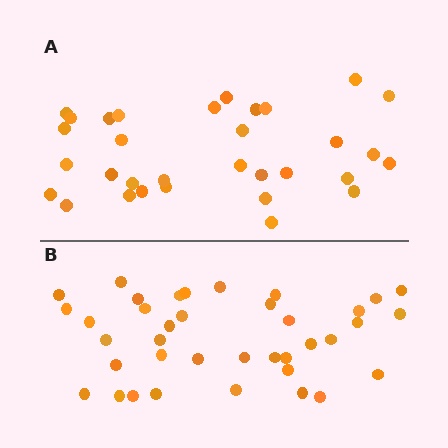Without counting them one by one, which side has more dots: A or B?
Region B (the bottom region) has more dots.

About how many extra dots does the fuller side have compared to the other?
Region B has about 6 more dots than region A.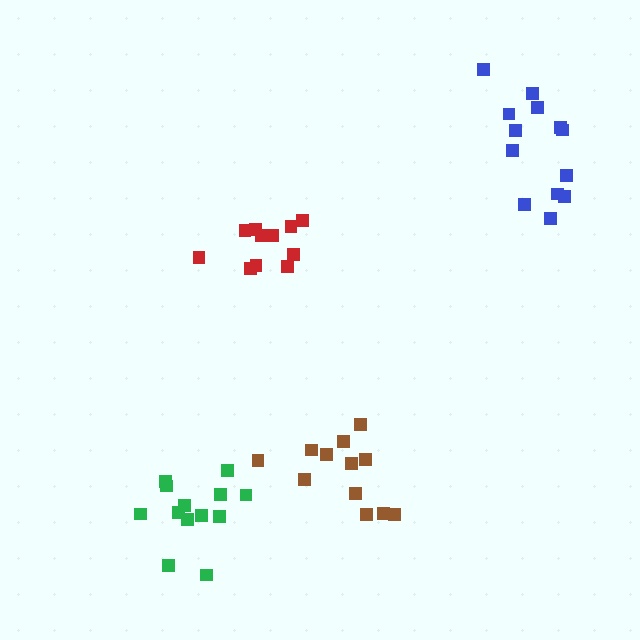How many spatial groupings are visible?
There are 4 spatial groupings.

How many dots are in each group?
Group 1: 13 dots, Group 2: 12 dots, Group 3: 11 dots, Group 4: 13 dots (49 total).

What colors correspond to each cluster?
The clusters are colored: green, brown, red, blue.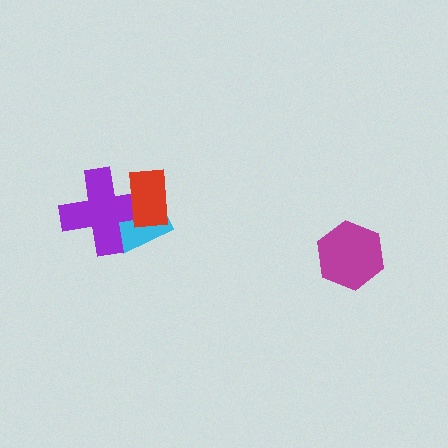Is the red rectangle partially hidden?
No, no other shape covers it.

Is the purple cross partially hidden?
Yes, it is partially covered by another shape.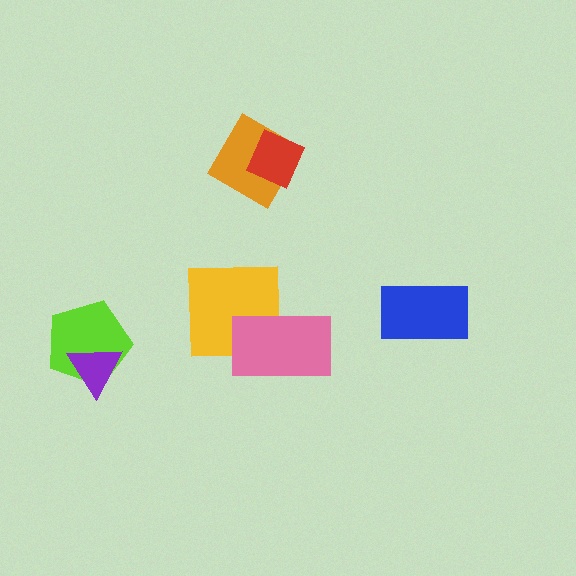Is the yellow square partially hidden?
Yes, it is partially covered by another shape.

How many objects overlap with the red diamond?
1 object overlaps with the red diamond.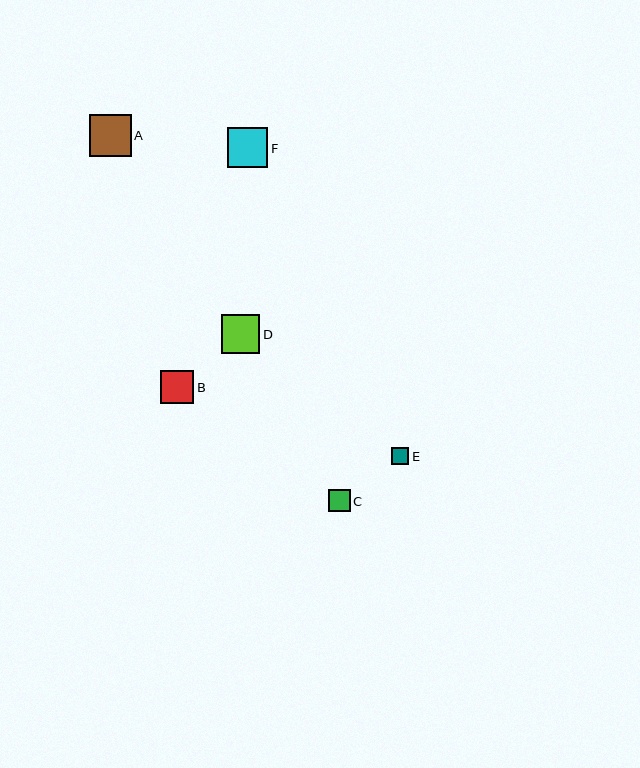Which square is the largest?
Square A is the largest with a size of approximately 42 pixels.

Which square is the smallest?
Square E is the smallest with a size of approximately 17 pixels.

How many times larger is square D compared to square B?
Square D is approximately 1.2 times the size of square B.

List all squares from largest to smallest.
From largest to smallest: A, F, D, B, C, E.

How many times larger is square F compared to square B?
Square F is approximately 1.2 times the size of square B.